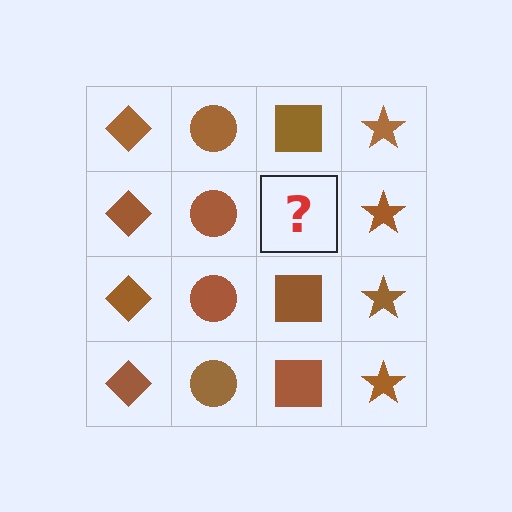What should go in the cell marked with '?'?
The missing cell should contain a brown square.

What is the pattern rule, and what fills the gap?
The rule is that each column has a consistent shape. The gap should be filled with a brown square.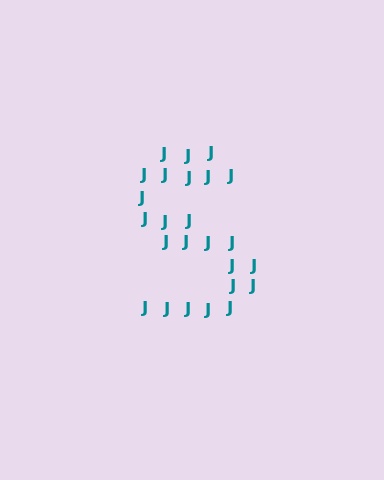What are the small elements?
The small elements are letter J's.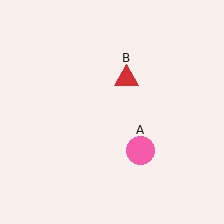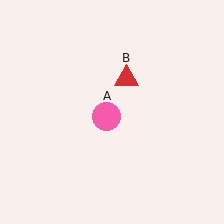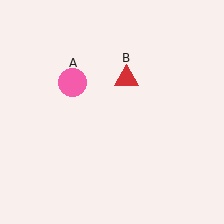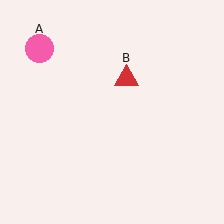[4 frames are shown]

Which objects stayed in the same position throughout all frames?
Red triangle (object B) remained stationary.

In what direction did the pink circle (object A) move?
The pink circle (object A) moved up and to the left.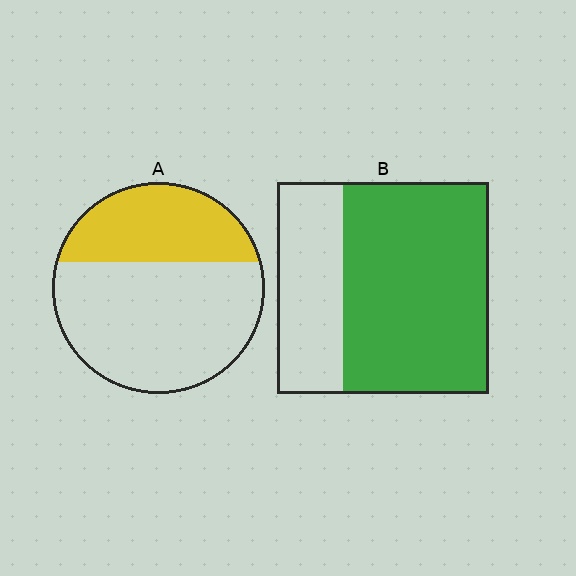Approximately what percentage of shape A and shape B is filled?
A is approximately 35% and B is approximately 70%.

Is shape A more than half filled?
No.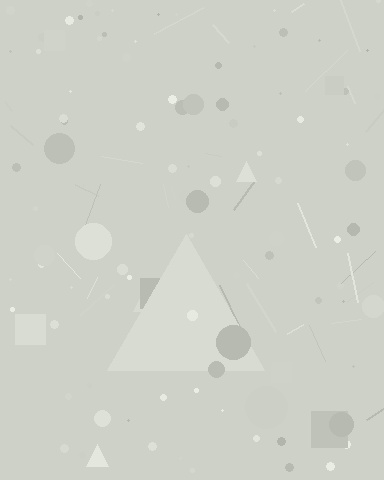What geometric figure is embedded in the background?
A triangle is embedded in the background.